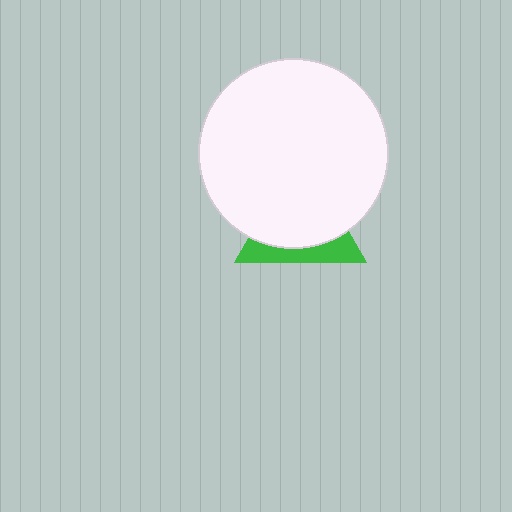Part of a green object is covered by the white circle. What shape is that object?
It is a triangle.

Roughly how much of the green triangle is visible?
A small part of it is visible (roughly 31%).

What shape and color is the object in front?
The object in front is a white circle.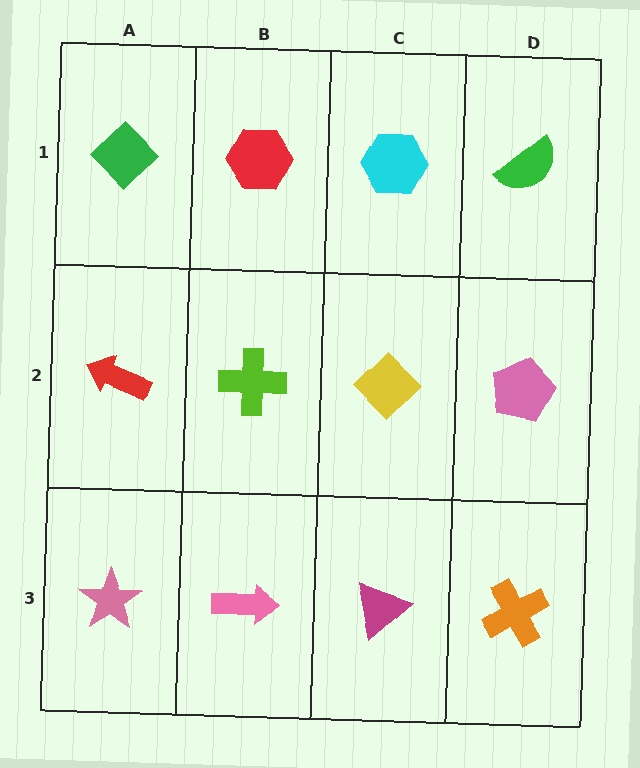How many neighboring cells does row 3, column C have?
3.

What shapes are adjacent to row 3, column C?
A yellow diamond (row 2, column C), a pink arrow (row 3, column B), an orange cross (row 3, column D).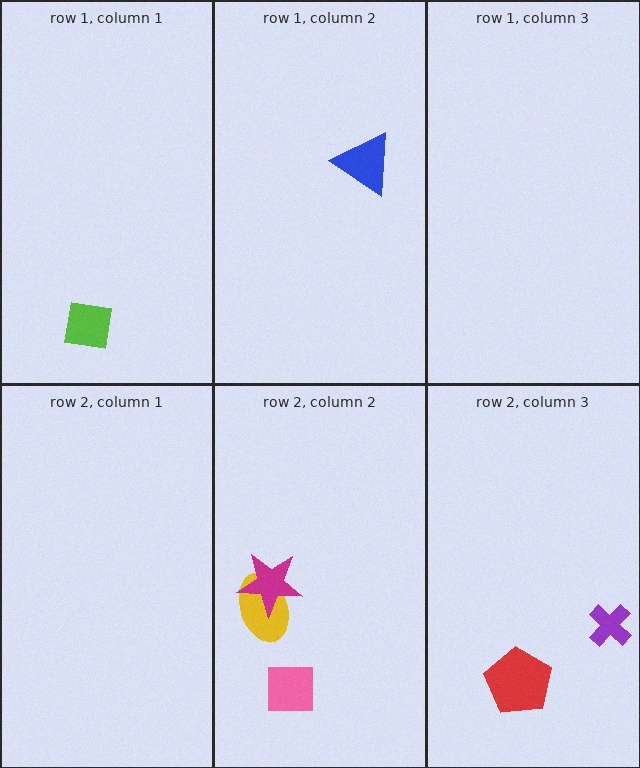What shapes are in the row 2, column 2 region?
The yellow ellipse, the pink square, the magenta star.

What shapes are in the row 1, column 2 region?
The blue triangle.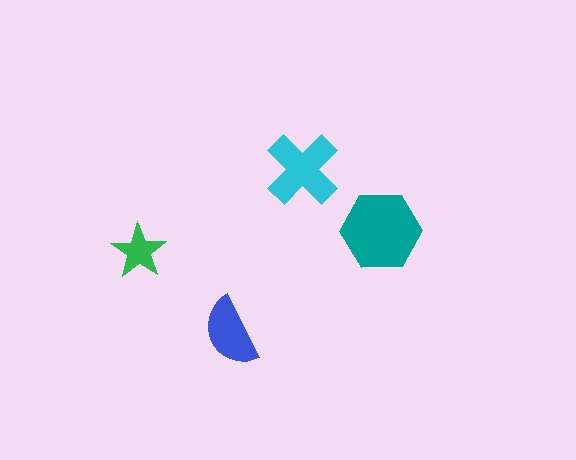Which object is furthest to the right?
The teal hexagon is rightmost.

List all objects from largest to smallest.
The teal hexagon, the cyan cross, the blue semicircle, the green star.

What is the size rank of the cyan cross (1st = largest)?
2nd.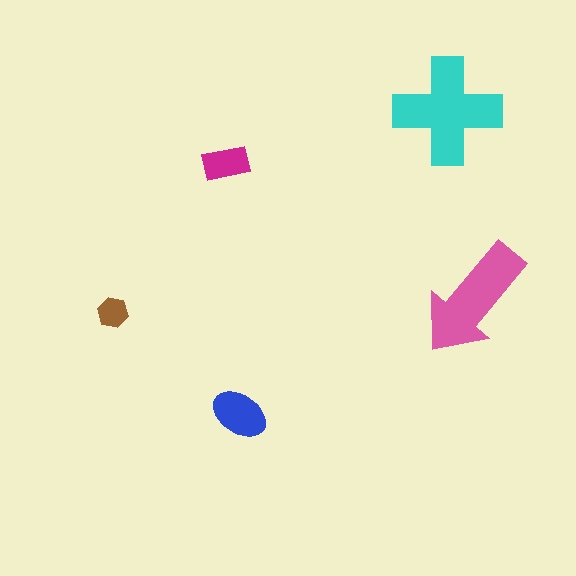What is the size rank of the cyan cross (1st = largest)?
1st.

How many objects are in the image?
There are 5 objects in the image.